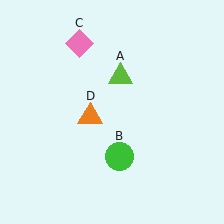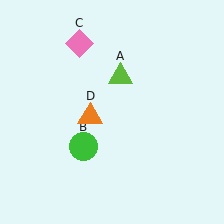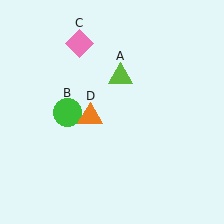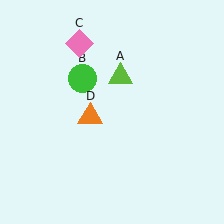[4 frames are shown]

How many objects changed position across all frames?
1 object changed position: green circle (object B).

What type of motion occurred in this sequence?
The green circle (object B) rotated clockwise around the center of the scene.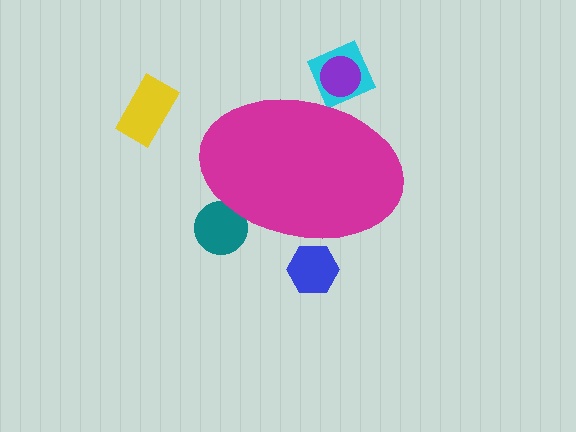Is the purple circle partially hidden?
Yes, the purple circle is partially hidden behind the magenta ellipse.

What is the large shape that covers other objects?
A magenta ellipse.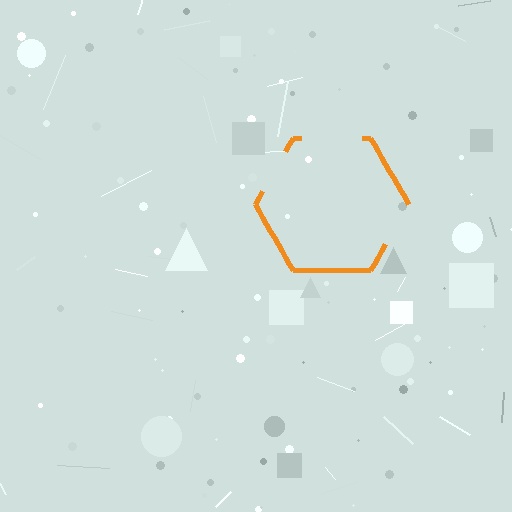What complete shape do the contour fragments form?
The contour fragments form a hexagon.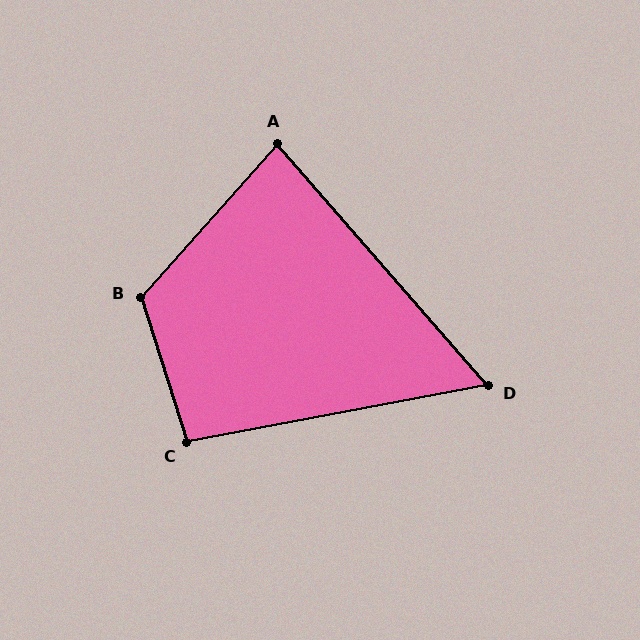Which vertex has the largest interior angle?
B, at approximately 121 degrees.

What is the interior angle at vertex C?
Approximately 97 degrees (obtuse).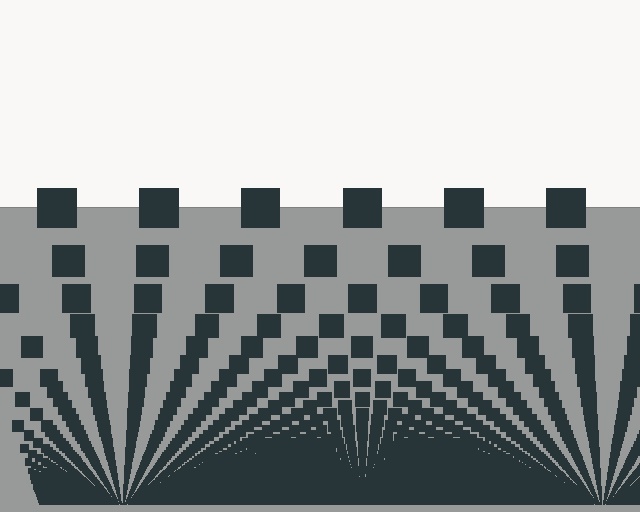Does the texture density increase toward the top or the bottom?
Density increases toward the bottom.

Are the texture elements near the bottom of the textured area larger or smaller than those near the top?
Smaller. The gradient is inverted — elements near the bottom are smaller and denser.